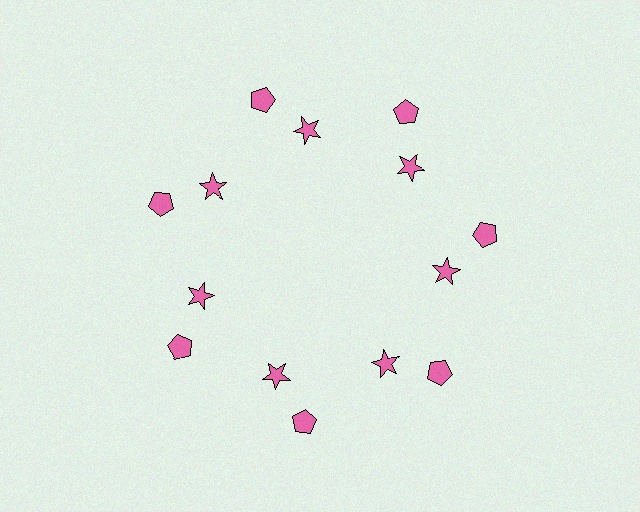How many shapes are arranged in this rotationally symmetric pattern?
There are 14 shapes, arranged in 7 groups of 2.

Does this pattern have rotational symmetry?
Yes, this pattern has 7-fold rotational symmetry. It looks the same after rotating 51 degrees around the center.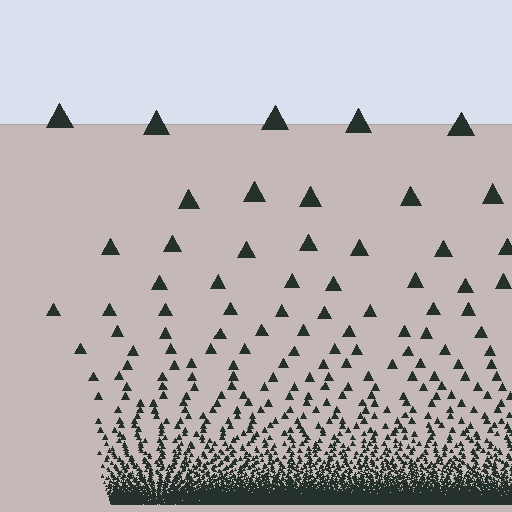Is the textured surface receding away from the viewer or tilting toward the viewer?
The surface appears to tilt toward the viewer. Texture elements get larger and sparser toward the top.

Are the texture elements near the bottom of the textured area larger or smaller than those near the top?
Smaller. The gradient is inverted — elements near the bottom are smaller and denser.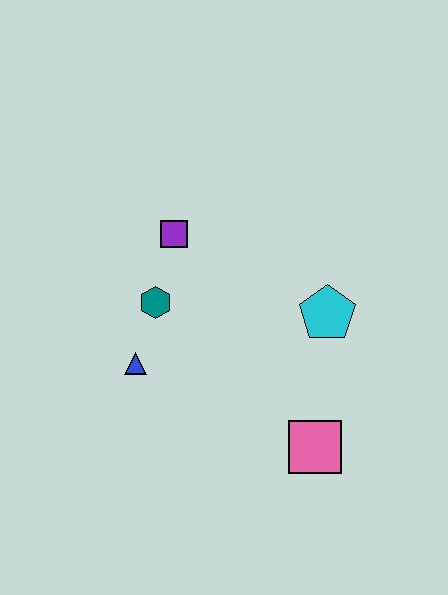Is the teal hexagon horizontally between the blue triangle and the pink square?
Yes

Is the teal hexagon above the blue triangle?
Yes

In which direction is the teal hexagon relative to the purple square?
The teal hexagon is below the purple square.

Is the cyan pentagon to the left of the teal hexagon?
No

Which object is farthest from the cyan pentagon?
The blue triangle is farthest from the cyan pentagon.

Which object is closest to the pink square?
The cyan pentagon is closest to the pink square.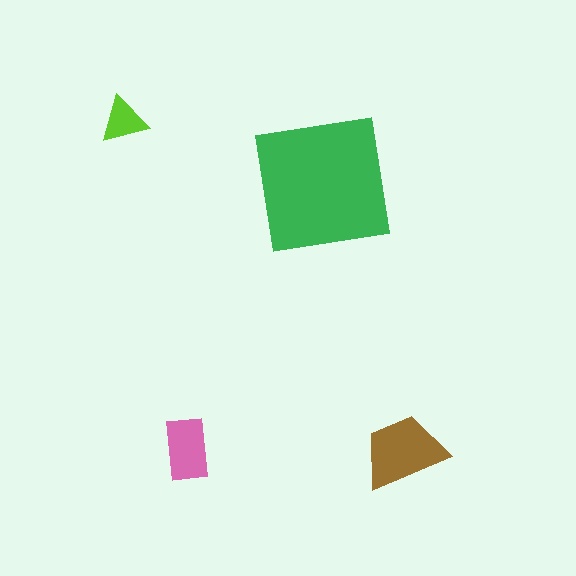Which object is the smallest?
The lime triangle.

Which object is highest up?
The lime triangle is topmost.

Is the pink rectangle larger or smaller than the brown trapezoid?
Smaller.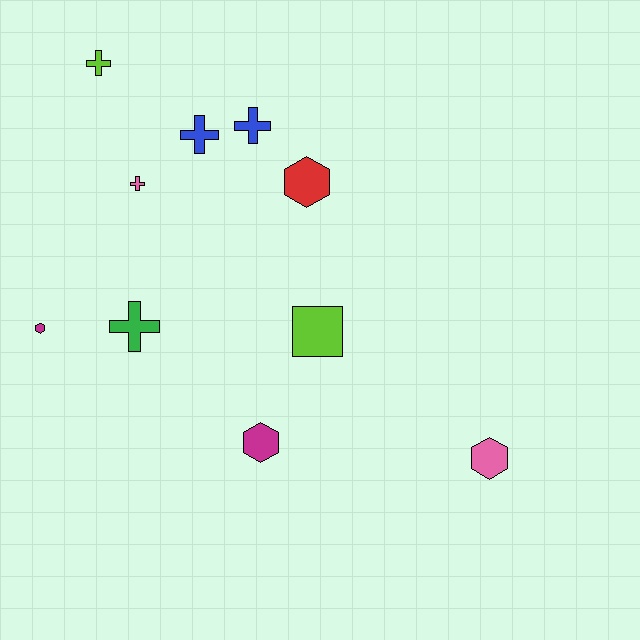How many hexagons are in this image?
There are 4 hexagons.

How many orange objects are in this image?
There are no orange objects.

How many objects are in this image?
There are 10 objects.